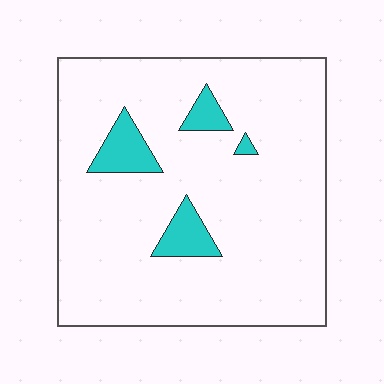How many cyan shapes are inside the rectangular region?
4.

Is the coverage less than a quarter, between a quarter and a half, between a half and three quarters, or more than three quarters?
Less than a quarter.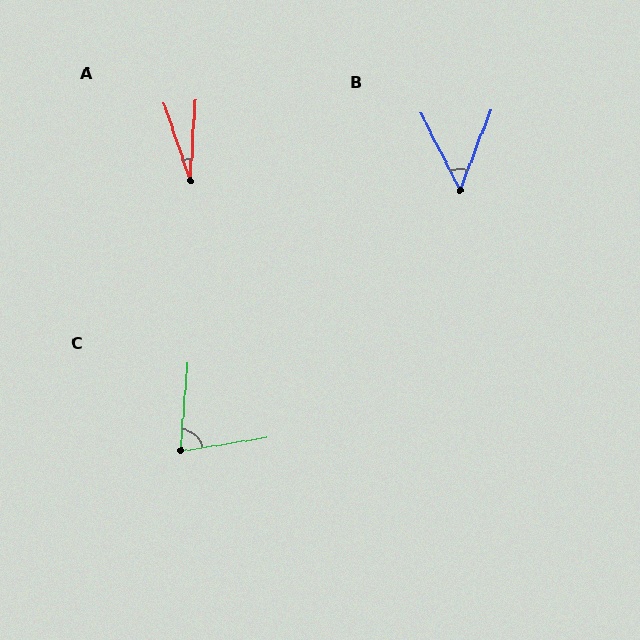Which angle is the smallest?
A, at approximately 22 degrees.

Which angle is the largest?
C, at approximately 76 degrees.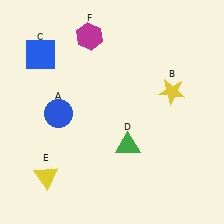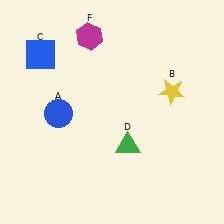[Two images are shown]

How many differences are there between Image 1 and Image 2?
There is 1 difference between the two images.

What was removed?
The yellow triangle (E) was removed in Image 2.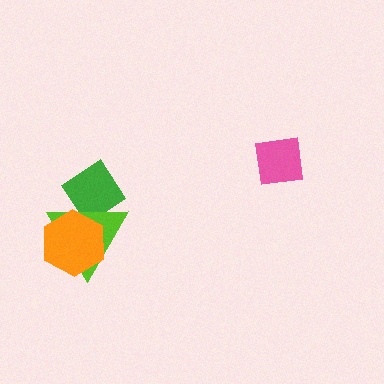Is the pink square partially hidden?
No, no other shape covers it.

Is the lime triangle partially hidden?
Yes, it is partially covered by another shape.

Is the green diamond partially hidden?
Yes, it is partially covered by another shape.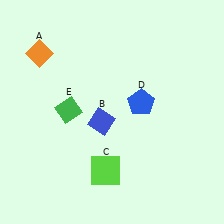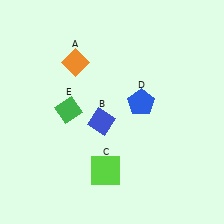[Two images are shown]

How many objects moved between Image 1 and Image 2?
1 object moved between the two images.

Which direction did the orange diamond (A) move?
The orange diamond (A) moved right.